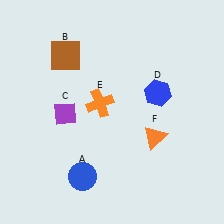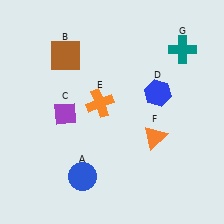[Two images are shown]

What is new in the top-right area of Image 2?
A teal cross (G) was added in the top-right area of Image 2.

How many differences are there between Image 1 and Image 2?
There is 1 difference between the two images.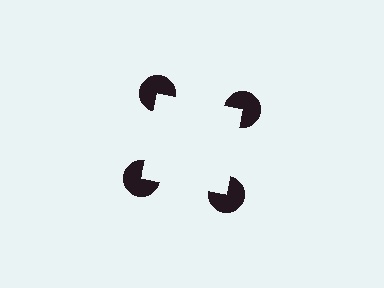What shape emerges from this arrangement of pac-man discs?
An illusory square — its edges are inferred from the aligned wedge cuts in the pac-man discs, not physically drawn.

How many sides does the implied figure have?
4 sides.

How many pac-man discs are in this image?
There are 4 — one at each vertex of the illusory square.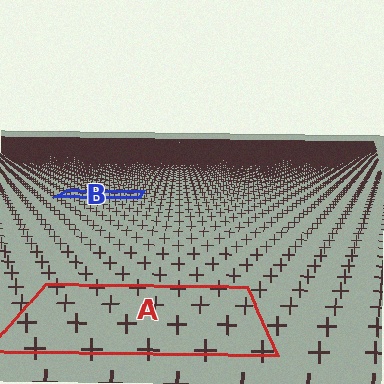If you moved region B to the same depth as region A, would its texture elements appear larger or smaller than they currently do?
They would appear larger. At a closer depth, the same texture elements are projected at a bigger on-screen size.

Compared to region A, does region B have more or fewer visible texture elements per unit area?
Region B has more texture elements per unit area — they are packed more densely because it is farther away.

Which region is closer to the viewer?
Region A is closer. The texture elements there are larger and more spread out.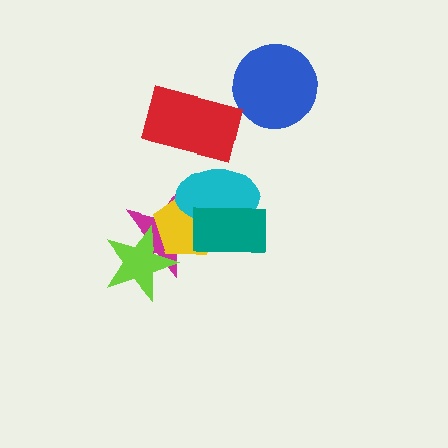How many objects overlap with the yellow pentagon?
4 objects overlap with the yellow pentagon.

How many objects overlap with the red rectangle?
1 object overlaps with the red rectangle.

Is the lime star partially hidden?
No, no other shape covers it.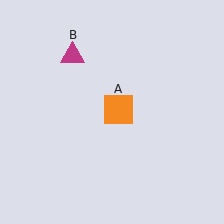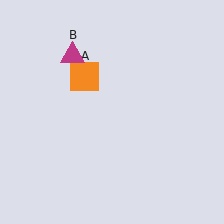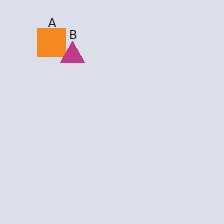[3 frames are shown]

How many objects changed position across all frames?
1 object changed position: orange square (object A).